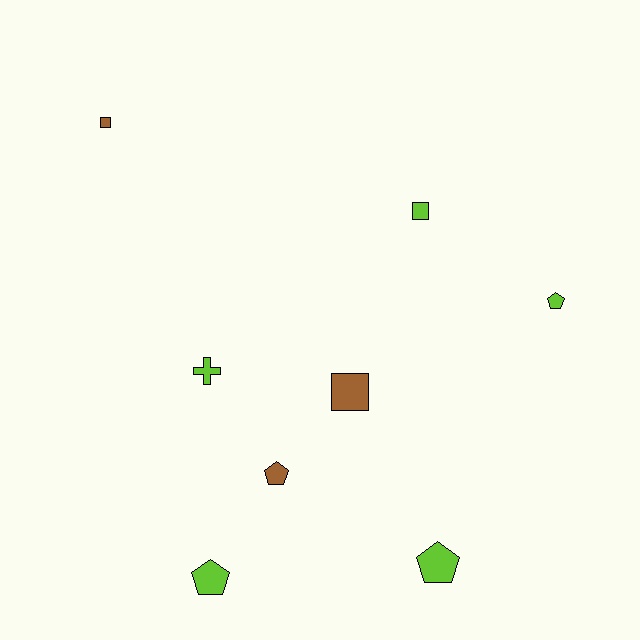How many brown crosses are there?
There are no brown crosses.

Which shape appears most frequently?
Pentagon, with 4 objects.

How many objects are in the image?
There are 8 objects.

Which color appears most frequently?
Lime, with 5 objects.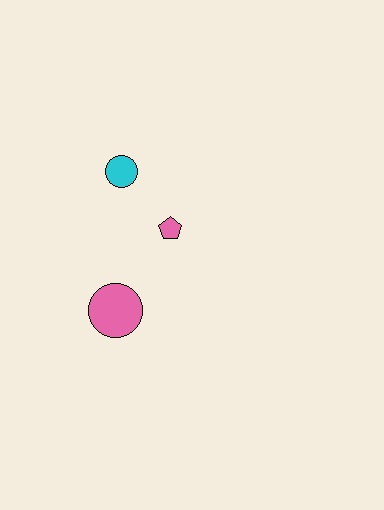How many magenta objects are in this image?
There are no magenta objects.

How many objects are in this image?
There are 3 objects.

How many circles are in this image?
There are 2 circles.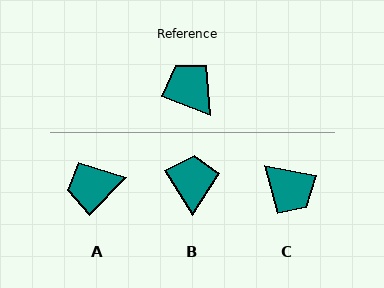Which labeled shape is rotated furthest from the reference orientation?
C, about 170 degrees away.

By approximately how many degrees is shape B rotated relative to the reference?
Approximately 38 degrees clockwise.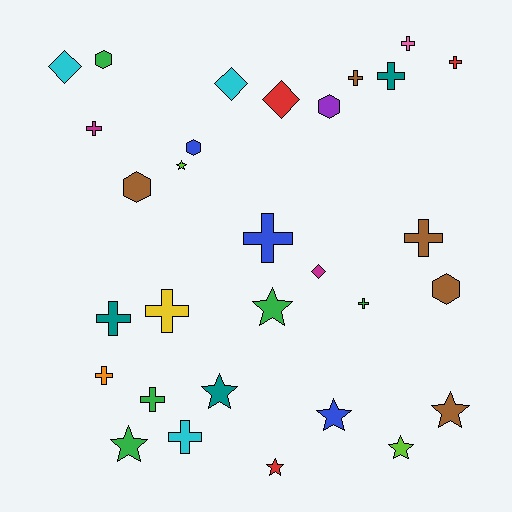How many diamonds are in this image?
There are 4 diamonds.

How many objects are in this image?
There are 30 objects.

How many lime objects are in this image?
There are 2 lime objects.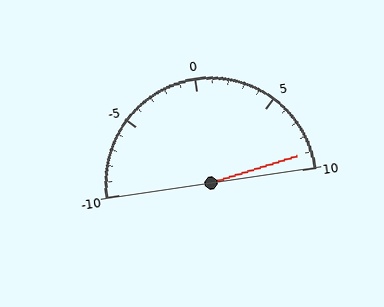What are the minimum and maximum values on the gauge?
The gauge ranges from -10 to 10.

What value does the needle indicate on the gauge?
The needle indicates approximately 9.